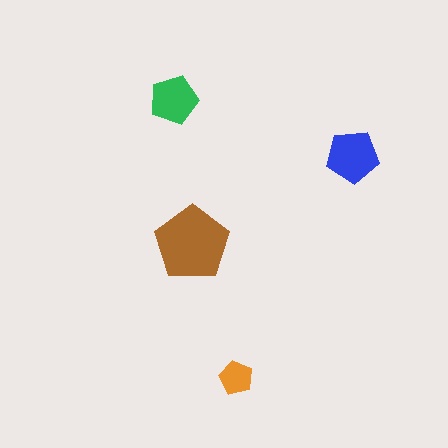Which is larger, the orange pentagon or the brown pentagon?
The brown one.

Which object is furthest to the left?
The green pentagon is leftmost.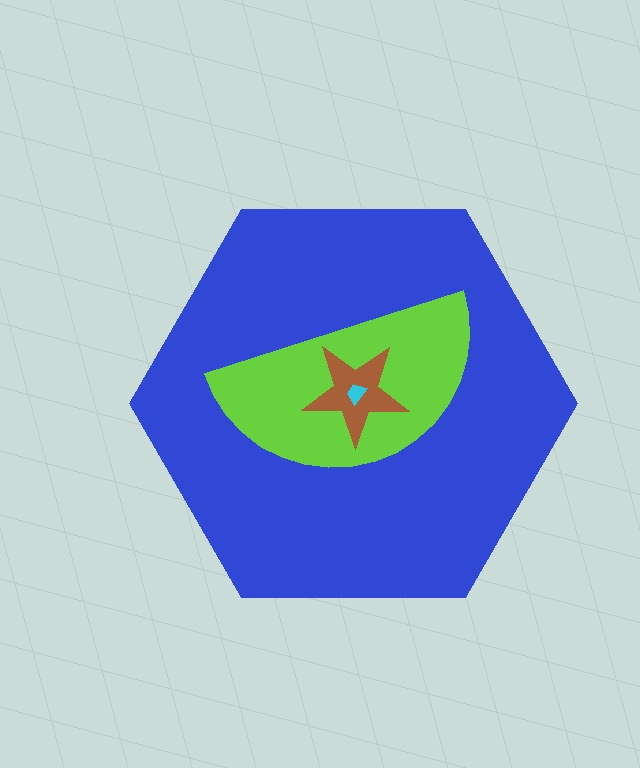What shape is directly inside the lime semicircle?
The brown star.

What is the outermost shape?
The blue hexagon.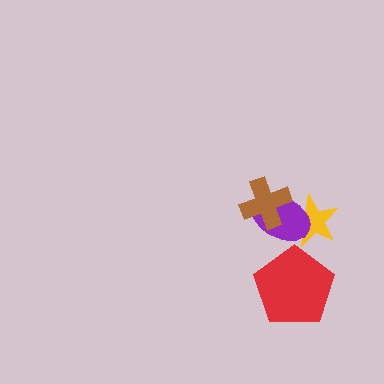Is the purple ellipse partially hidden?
Yes, it is partially covered by another shape.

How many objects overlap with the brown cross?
1 object overlaps with the brown cross.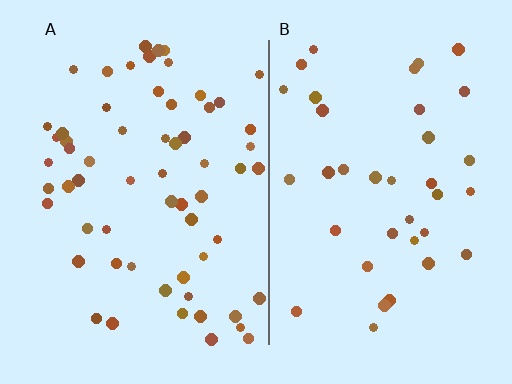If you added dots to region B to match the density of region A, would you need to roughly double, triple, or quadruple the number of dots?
Approximately double.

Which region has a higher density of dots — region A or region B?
A (the left).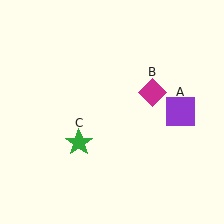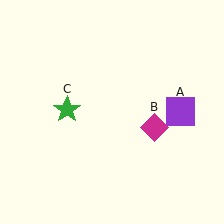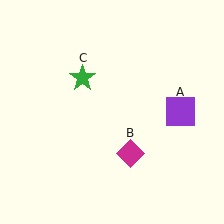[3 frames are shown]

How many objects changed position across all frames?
2 objects changed position: magenta diamond (object B), green star (object C).